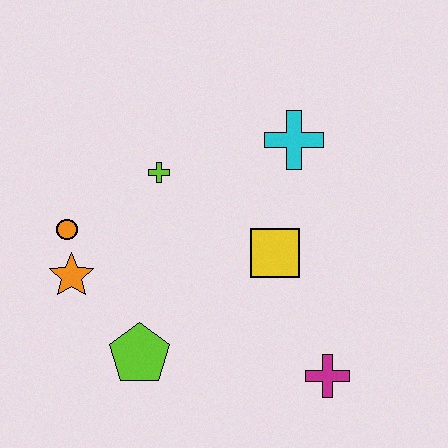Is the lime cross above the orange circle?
Yes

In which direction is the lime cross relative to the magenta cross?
The lime cross is above the magenta cross.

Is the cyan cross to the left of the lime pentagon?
No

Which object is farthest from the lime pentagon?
The cyan cross is farthest from the lime pentagon.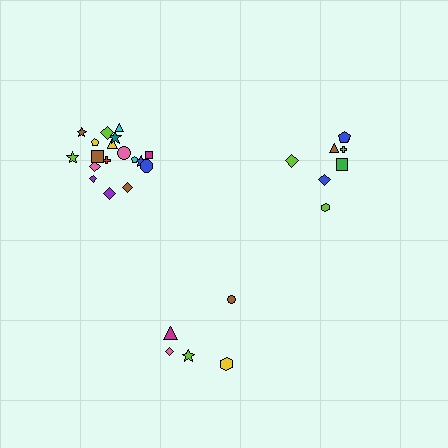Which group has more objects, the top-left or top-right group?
The top-left group.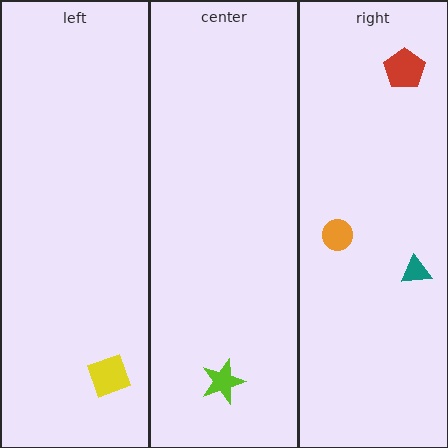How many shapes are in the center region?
1.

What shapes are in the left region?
The yellow diamond.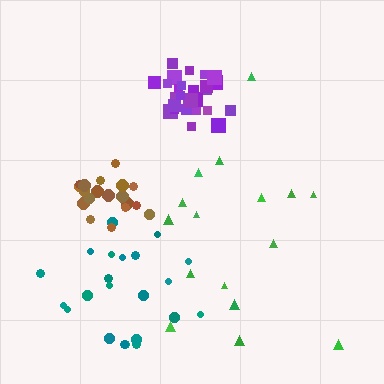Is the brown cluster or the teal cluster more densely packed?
Brown.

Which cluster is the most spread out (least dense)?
Green.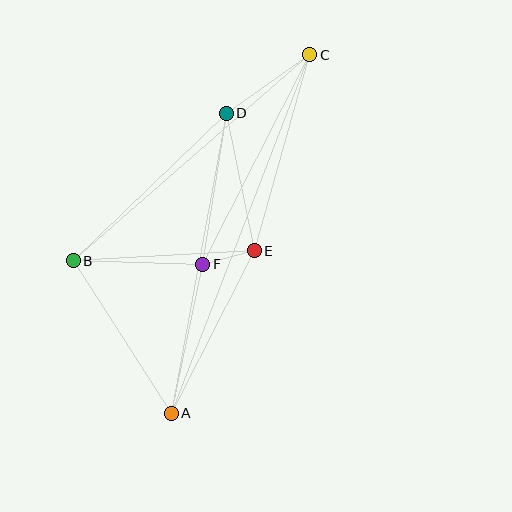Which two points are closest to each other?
Points E and F are closest to each other.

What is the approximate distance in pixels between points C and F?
The distance between C and F is approximately 235 pixels.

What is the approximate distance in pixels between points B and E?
The distance between B and E is approximately 181 pixels.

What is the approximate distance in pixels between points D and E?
The distance between D and E is approximately 140 pixels.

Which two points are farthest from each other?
Points A and C are farthest from each other.